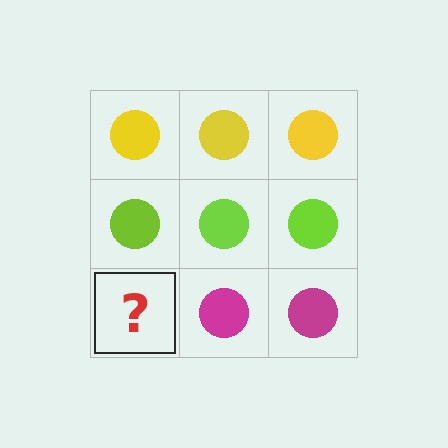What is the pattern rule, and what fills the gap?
The rule is that each row has a consistent color. The gap should be filled with a magenta circle.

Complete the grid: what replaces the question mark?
The question mark should be replaced with a magenta circle.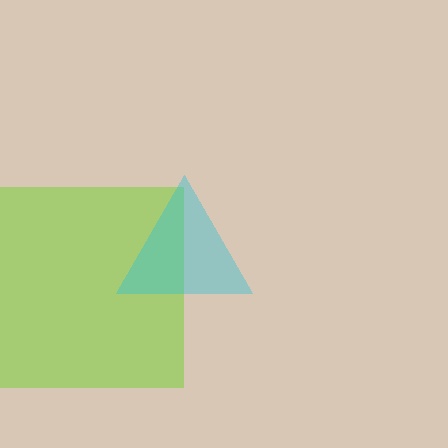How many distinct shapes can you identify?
There are 2 distinct shapes: a lime square, a cyan triangle.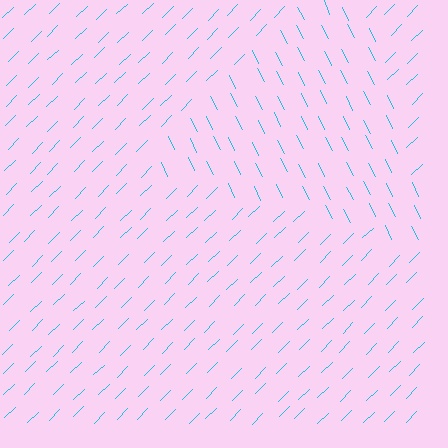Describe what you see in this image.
The image is filled with small cyan line segments. A triangle region in the image has lines oriented differently from the surrounding lines, creating a visible texture boundary.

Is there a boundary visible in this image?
Yes, there is a texture boundary formed by a change in line orientation.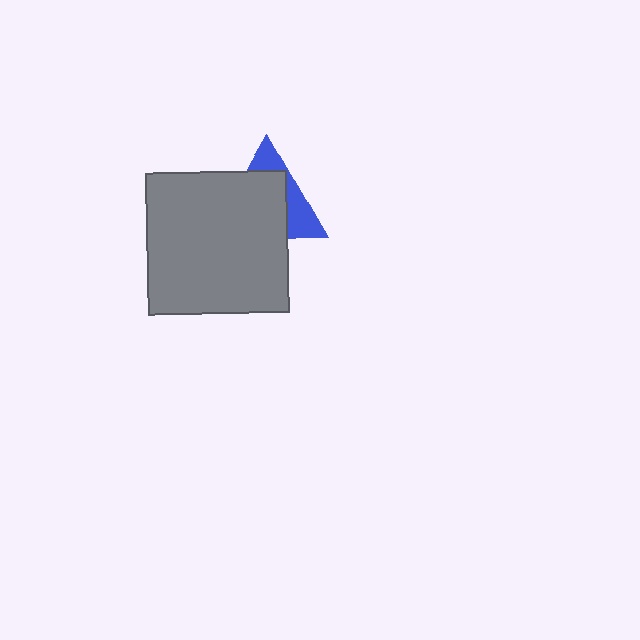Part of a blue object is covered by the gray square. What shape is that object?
It is a triangle.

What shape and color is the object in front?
The object in front is a gray square.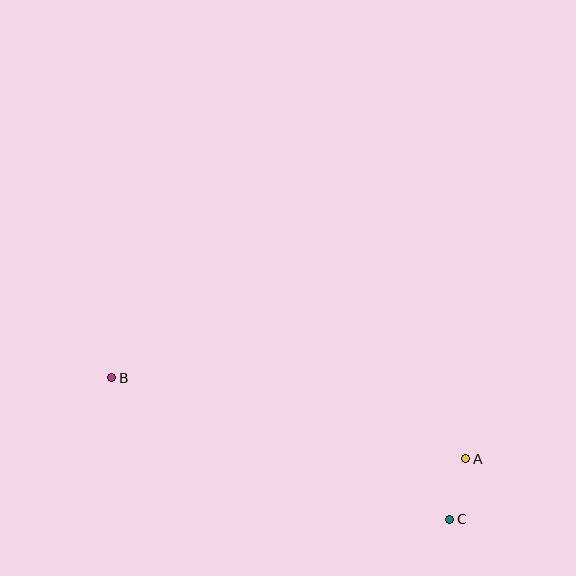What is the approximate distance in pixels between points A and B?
The distance between A and B is approximately 363 pixels.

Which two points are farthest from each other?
Points B and C are farthest from each other.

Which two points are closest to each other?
Points A and C are closest to each other.